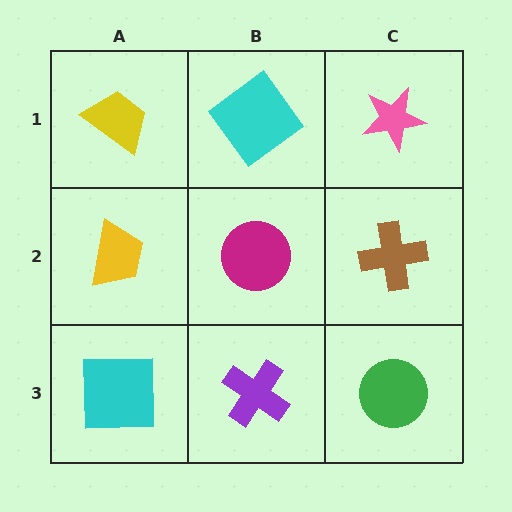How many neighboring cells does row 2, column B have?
4.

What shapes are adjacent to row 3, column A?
A yellow trapezoid (row 2, column A), a purple cross (row 3, column B).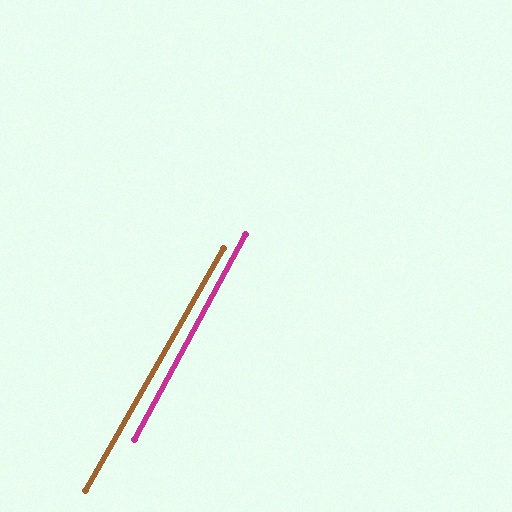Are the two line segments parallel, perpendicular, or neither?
Parallel — their directions differ by only 1.3°.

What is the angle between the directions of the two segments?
Approximately 1 degree.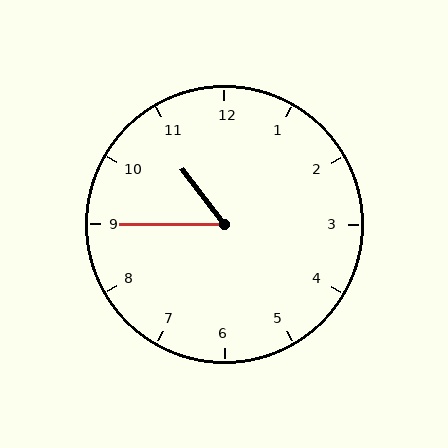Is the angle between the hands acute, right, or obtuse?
It is acute.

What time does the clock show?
10:45.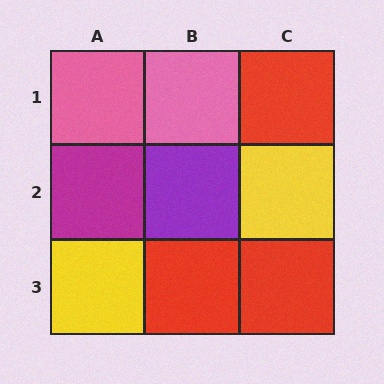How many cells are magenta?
1 cell is magenta.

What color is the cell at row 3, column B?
Red.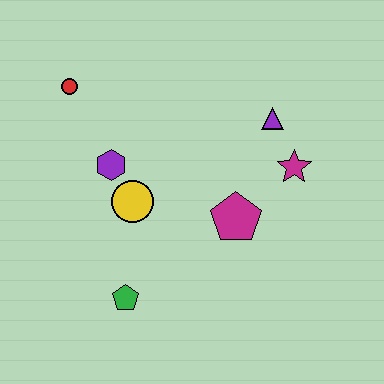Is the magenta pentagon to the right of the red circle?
Yes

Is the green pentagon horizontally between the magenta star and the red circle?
Yes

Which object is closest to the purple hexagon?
The yellow circle is closest to the purple hexagon.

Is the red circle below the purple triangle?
No